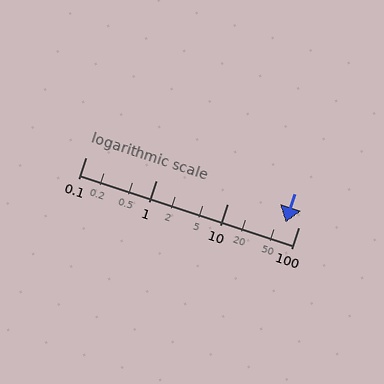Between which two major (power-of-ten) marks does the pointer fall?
The pointer is between 10 and 100.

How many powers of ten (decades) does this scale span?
The scale spans 3 decades, from 0.1 to 100.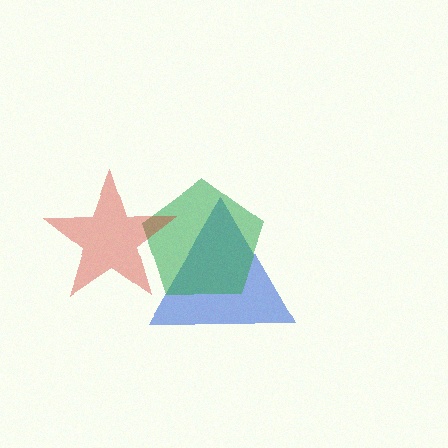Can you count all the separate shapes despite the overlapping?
Yes, there are 3 separate shapes.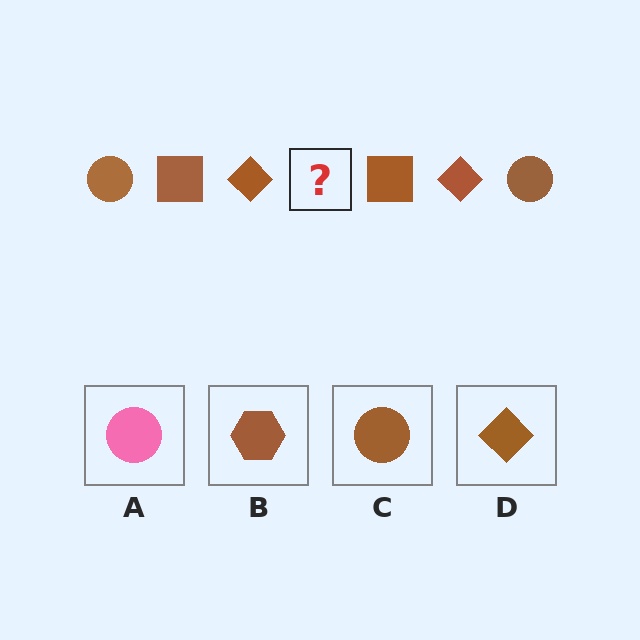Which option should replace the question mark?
Option C.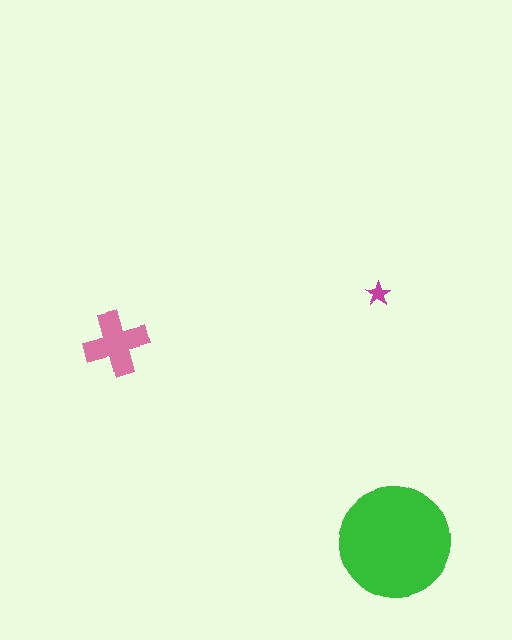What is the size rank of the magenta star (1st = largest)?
3rd.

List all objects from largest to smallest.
The green circle, the pink cross, the magenta star.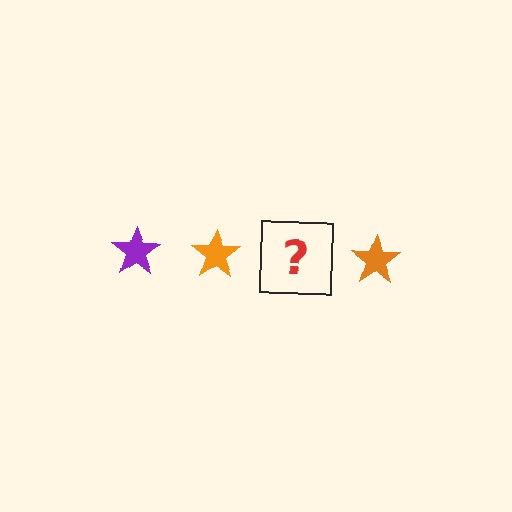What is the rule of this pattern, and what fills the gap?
The rule is that the pattern cycles through purple, orange stars. The gap should be filled with a purple star.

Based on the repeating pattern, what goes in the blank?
The blank should be a purple star.